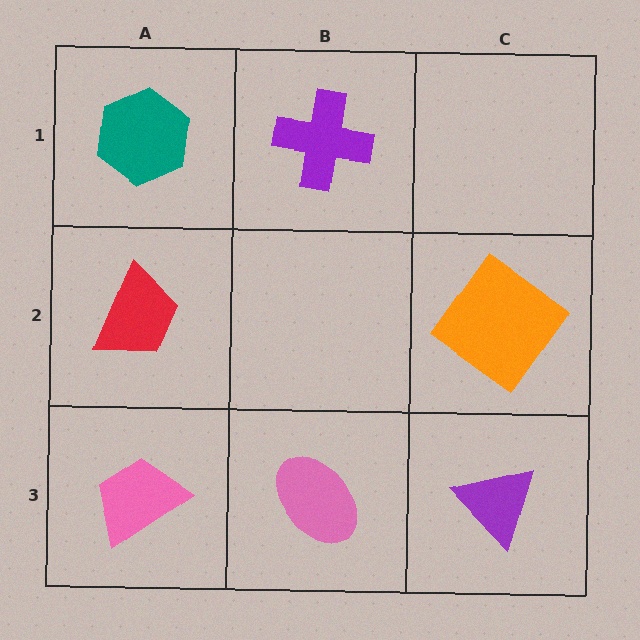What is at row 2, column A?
A red trapezoid.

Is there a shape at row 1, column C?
No, that cell is empty.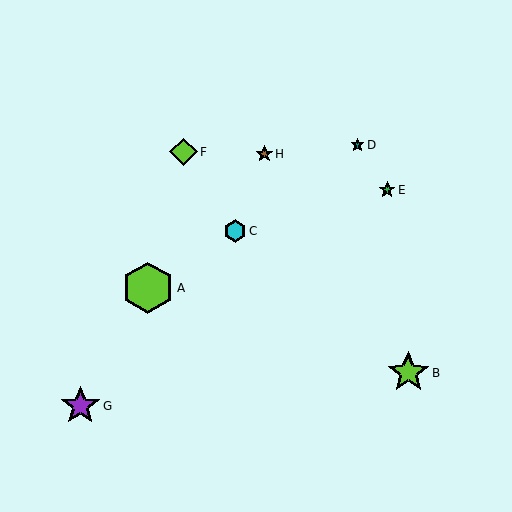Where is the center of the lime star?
The center of the lime star is at (408, 373).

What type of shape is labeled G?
Shape G is a purple star.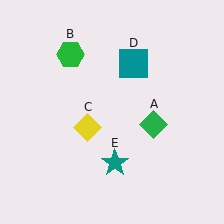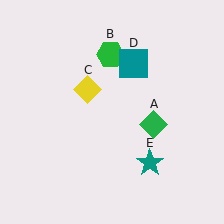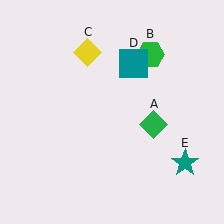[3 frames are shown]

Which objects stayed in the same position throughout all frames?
Green diamond (object A) and teal square (object D) remained stationary.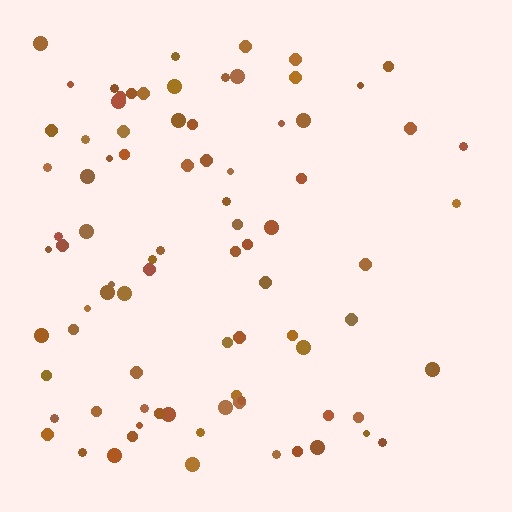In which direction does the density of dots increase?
From right to left, with the left side densest.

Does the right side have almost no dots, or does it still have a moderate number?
Still a moderate number, just noticeably fewer than the left.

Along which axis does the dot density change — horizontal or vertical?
Horizontal.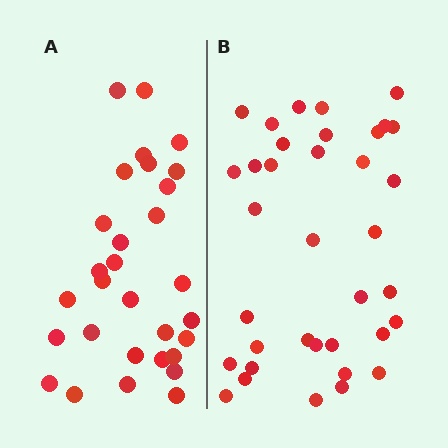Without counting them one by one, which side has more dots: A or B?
Region B (the right region) has more dots.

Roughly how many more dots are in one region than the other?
Region B has about 6 more dots than region A.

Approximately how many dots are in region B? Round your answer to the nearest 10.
About 40 dots. (The exact count is 36, which rounds to 40.)